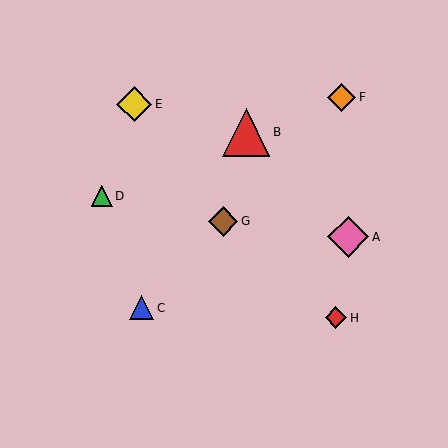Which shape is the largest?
The red triangle (labeled B) is the largest.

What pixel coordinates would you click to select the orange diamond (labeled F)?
Click at (341, 97) to select the orange diamond F.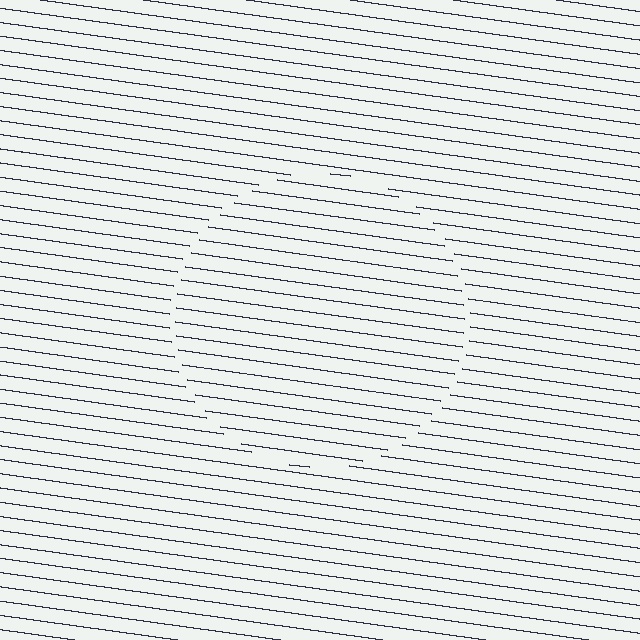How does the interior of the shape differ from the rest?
The interior of the shape contains the same grating, shifted by half a period — the contour is defined by the phase discontinuity where line-ends from the inner and outer gratings abut.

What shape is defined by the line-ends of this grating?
An illusory circle. The interior of the shape contains the same grating, shifted by half a period — the contour is defined by the phase discontinuity where line-ends from the inner and outer gratings abut.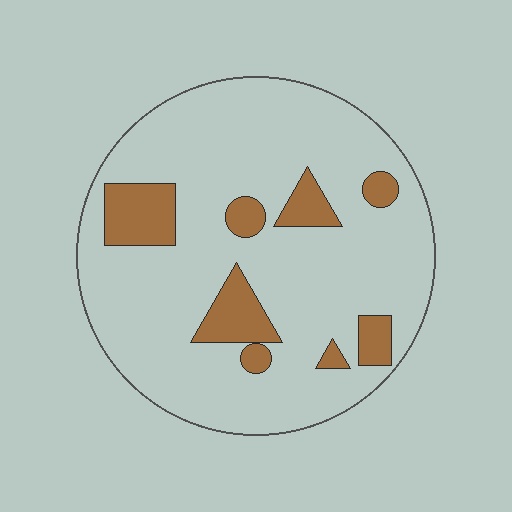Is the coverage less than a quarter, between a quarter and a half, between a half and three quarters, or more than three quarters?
Less than a quarter.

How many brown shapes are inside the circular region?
8.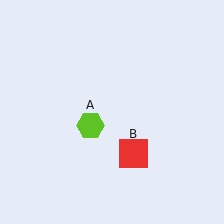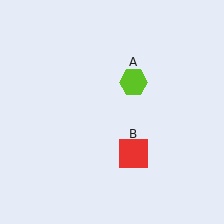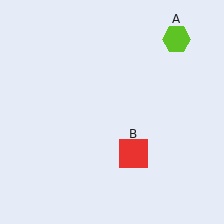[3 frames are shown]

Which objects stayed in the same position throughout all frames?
Red square (object B) remained stationary.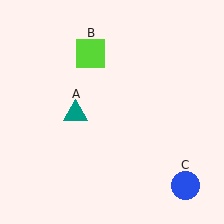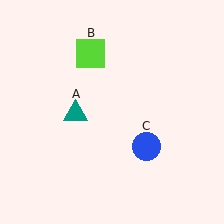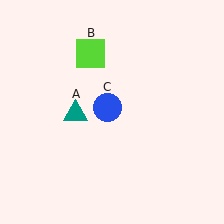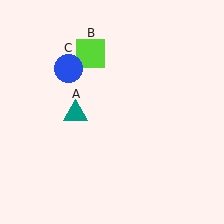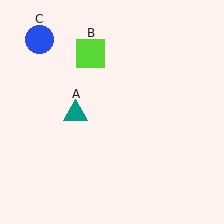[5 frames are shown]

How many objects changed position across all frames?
1 object changed position: blue circle (object C).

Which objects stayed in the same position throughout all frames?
Teal triangle (object A) and lime square (object B) remained stationary.